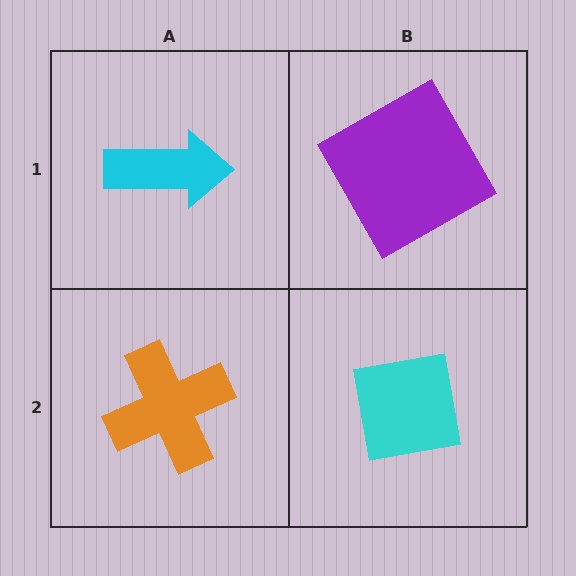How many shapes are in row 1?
2 shapes.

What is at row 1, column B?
A purple square.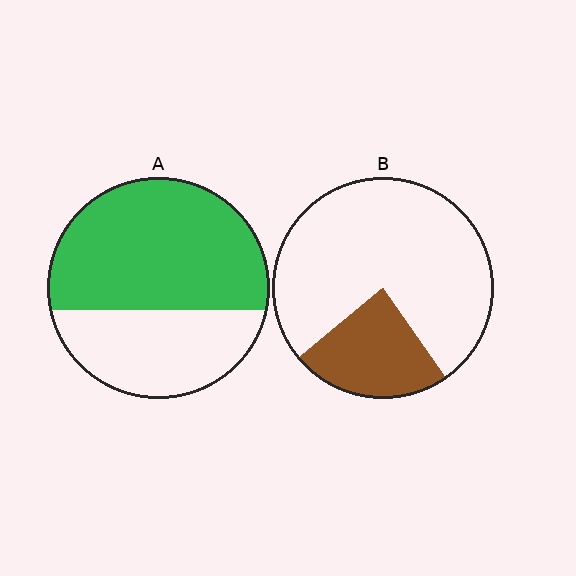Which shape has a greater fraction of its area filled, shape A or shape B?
Shape A.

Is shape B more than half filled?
No.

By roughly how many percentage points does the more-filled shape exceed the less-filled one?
By roughly 40 percentage points (A over B).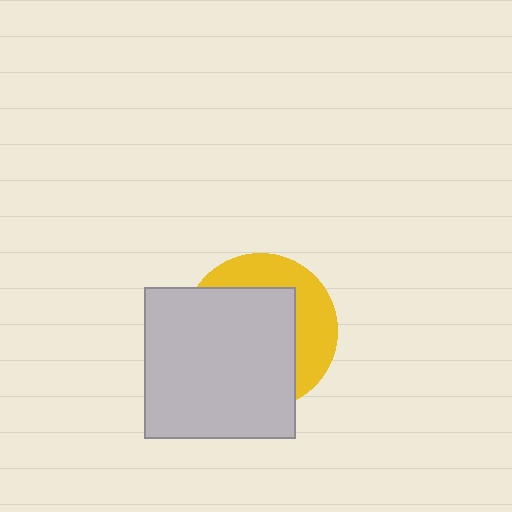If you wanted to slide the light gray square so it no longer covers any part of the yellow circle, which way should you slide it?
Slide it toward the lower-left — that is the most direct way to separate the two shapes.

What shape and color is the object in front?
The object in front is a light gray square.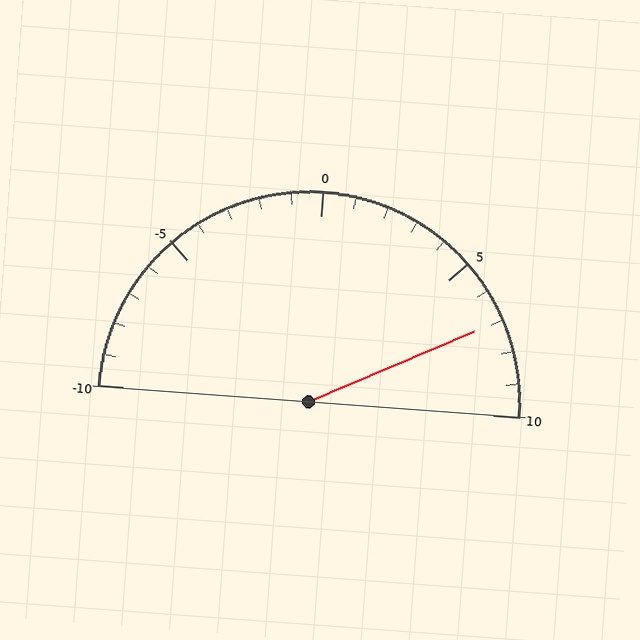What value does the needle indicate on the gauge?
The needle indicates approximately 7.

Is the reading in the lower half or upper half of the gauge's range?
The reading is in the upper half of the range (-10 to 10).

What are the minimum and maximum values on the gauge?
The gauge ranges from -10 to 10.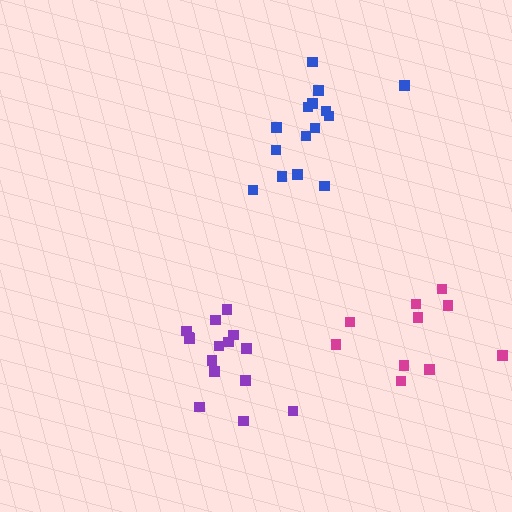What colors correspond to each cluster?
The clusters are colored: blue, purple, magenta.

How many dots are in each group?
Group 1: 15 dots, Group 2: 15 dots, Group 3: 10 dots (40 total).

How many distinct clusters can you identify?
There are 3 distinct clusters.